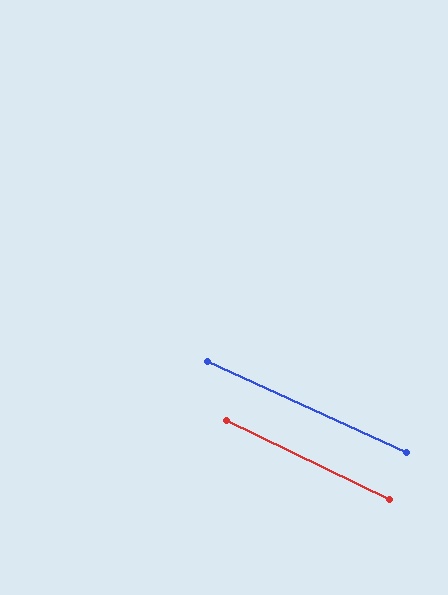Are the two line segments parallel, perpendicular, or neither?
Parallel — their directions differ by only 1.5°.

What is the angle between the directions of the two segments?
Approximately 1 degree.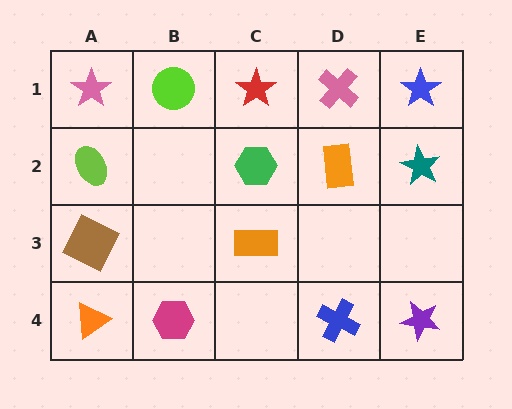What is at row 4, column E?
A purple star.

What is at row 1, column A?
A pink star.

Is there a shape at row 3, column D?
No, that cell is empty.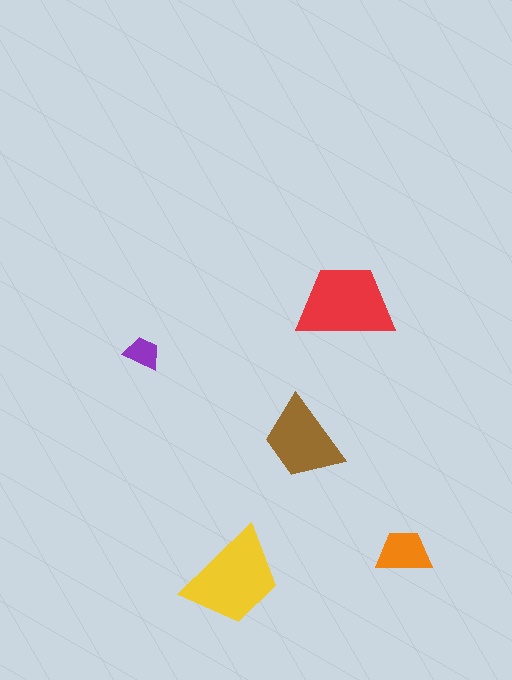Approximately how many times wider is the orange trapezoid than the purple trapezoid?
About 1.5 times wider.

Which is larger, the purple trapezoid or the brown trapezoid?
The brown one.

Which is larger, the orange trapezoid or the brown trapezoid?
The brown one.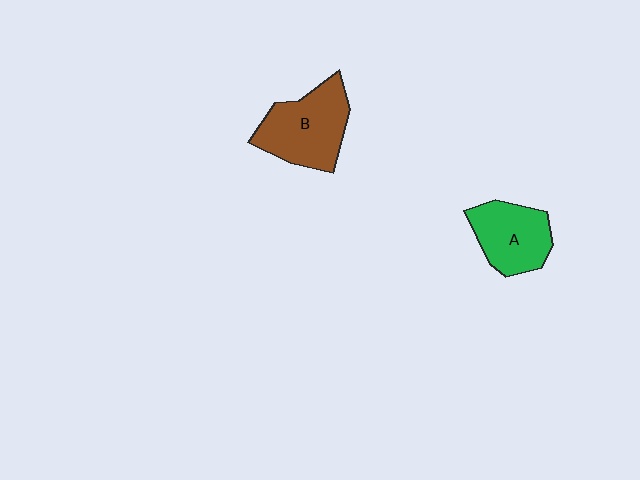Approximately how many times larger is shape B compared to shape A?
Approximately 1.3 times.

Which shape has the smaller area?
Shape A (green).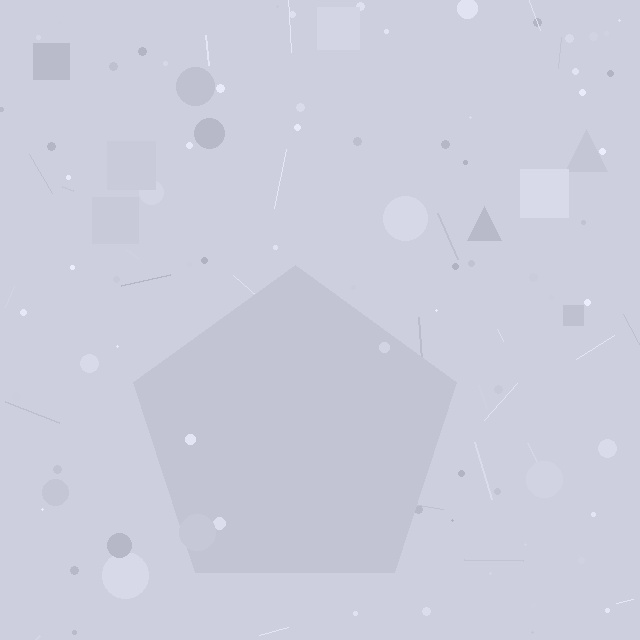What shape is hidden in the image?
A pentagon is hidden in the image.